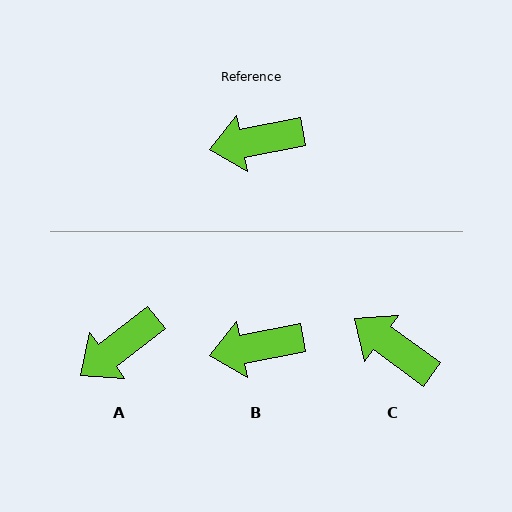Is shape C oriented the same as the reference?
No, it is off by about 47 degrees.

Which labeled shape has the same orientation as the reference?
B.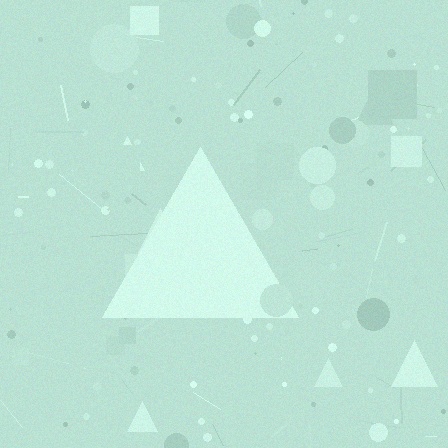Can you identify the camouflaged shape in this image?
The camouflaged shape is a triangle.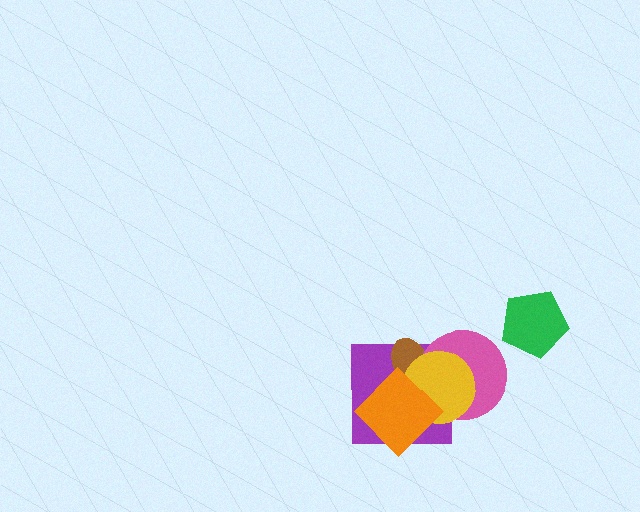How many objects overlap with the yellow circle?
4 objects overlap with the yellow circle.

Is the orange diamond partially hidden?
No, no other shape covers it.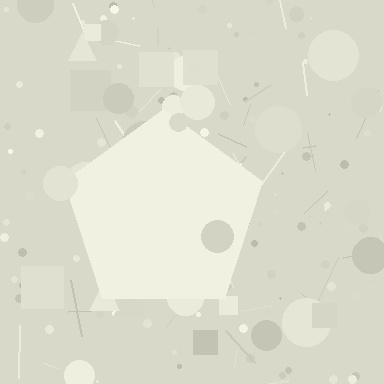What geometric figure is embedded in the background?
A pentagon is embedded in the background.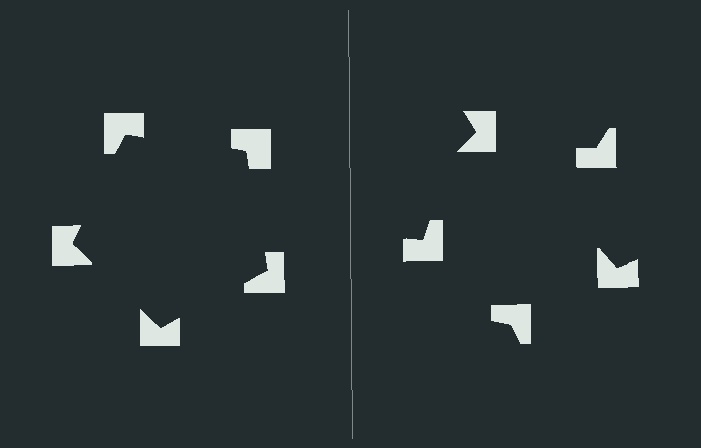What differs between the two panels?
The notched squares are positioned identically on both sides; only the wedge orientations differ. On the left they align to a pentagon; on the right they are misaligned.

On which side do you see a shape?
An illusory pentagon appears on the left side. On the right side the wedge cuts are rotated, so no coherent shape forms.